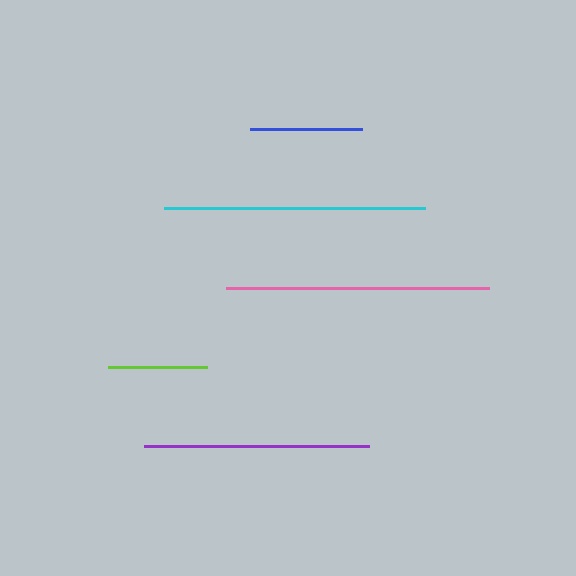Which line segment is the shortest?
The lime line is the shortest at approximately 99 pixels.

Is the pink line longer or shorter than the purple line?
The pink line is longer than the purple line.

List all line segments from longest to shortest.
From longest to shortest: pink, cyan, purple, blue, lime.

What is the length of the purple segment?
The purple segment is approximately 225 pixels long.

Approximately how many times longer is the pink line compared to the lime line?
The pink line is approximately 2.6 times the length of the lime line.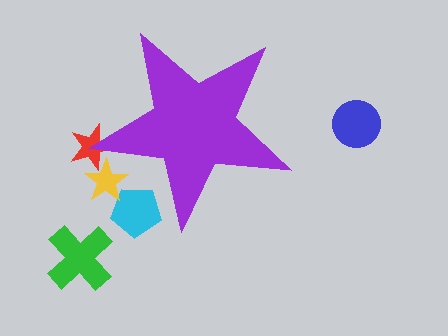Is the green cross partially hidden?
No, the green cross is fully visible.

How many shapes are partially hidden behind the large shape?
3 shapes are partially hidden.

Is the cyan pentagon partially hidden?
Yes, the cyan pentagon is partially hidden behind the purple star.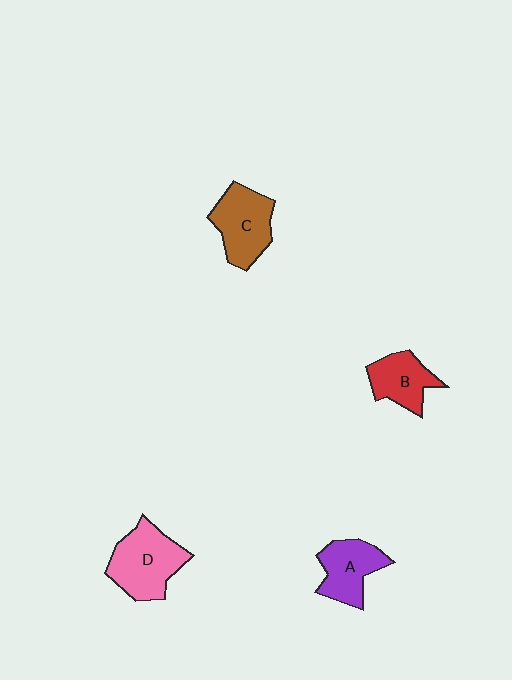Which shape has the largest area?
Shape D (pink).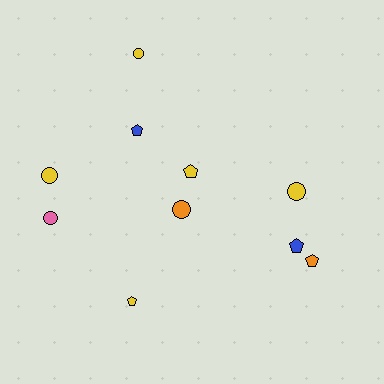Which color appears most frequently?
Yellow, with 5 objects.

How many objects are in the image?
There are 10 objects.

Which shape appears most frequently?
Circle, with 5 objects.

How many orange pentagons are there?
There is 1 orange pentagon.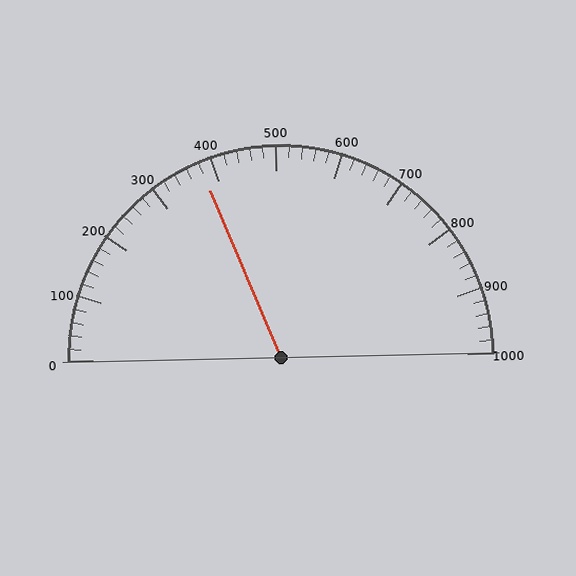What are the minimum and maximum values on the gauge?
The gauge ranges from 0 to 1000.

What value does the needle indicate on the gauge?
The needle indicates approximately 380.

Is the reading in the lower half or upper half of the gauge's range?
The reading is in the lower half of the range (0 to 1000).